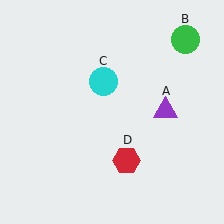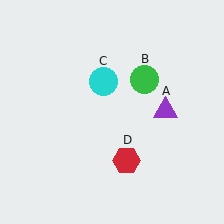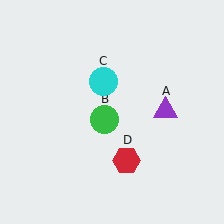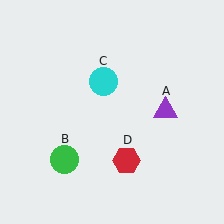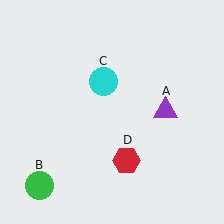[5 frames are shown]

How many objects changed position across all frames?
1 object changed position: green circle (object B).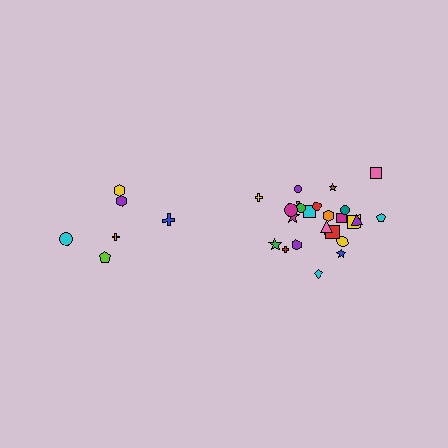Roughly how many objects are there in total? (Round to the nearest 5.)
Roughly 30 objects in total.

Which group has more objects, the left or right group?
The right group.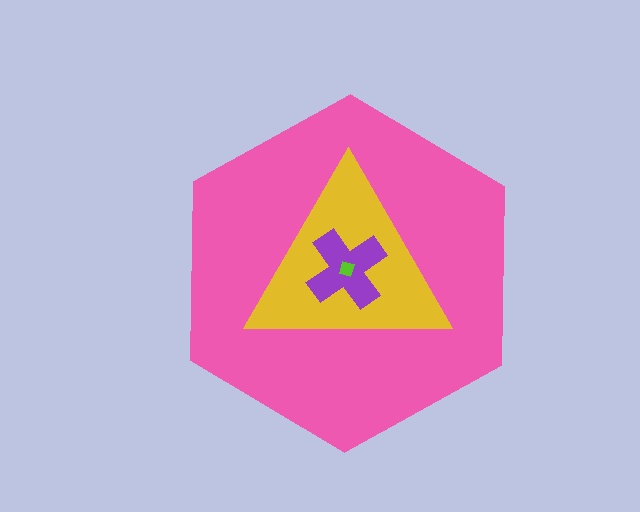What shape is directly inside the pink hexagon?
The yellow triangle.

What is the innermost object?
The lime square.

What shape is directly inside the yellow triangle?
The purple cross.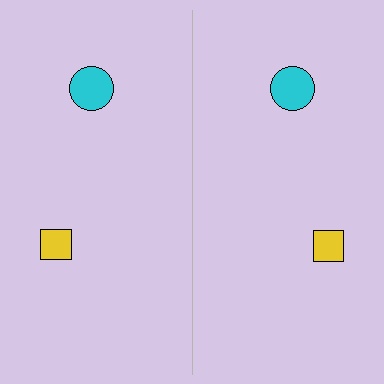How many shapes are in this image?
There are 4 shapes in this image.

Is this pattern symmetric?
Yes, this pattern has bilateral (reflection) symmetry.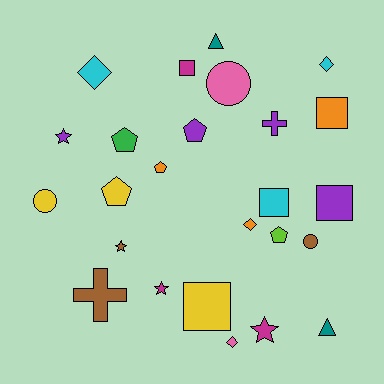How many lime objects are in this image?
There is 1 lime object.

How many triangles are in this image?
There are 2 triangles.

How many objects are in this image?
There are 25 objects.